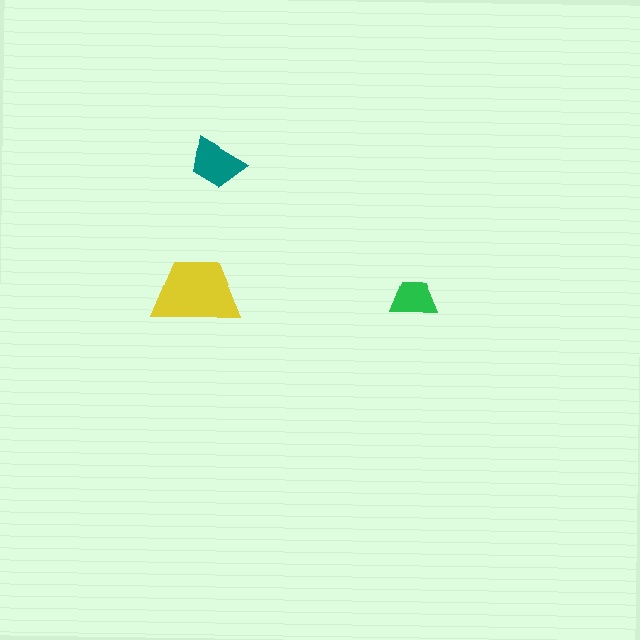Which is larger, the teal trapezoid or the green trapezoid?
The teal one.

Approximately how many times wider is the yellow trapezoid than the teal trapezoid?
About 1.5 times wider.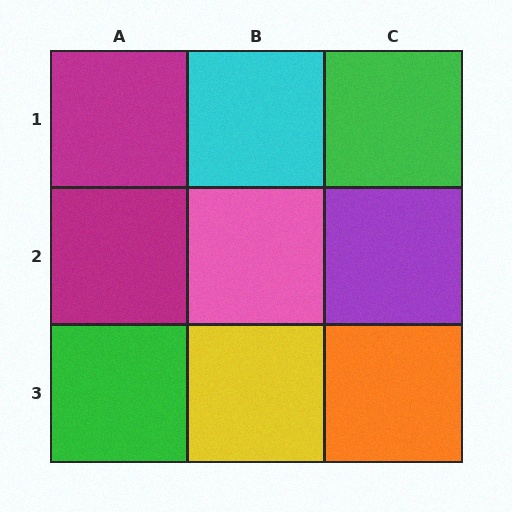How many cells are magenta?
2 cells are magenta.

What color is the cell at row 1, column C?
Green.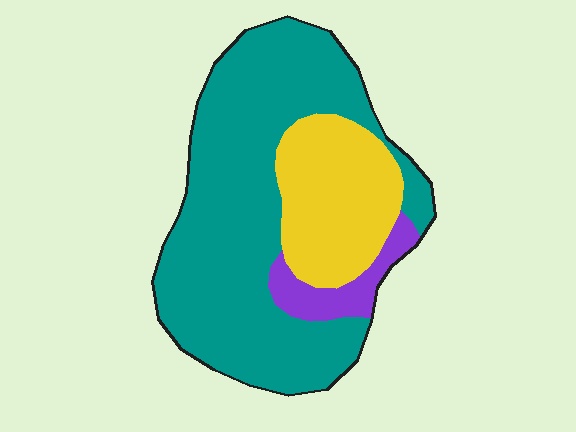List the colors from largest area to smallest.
From largest to smallest: teal, yellow, purple.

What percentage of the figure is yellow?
Yellow takes up about one quarter (1/4) of the figure.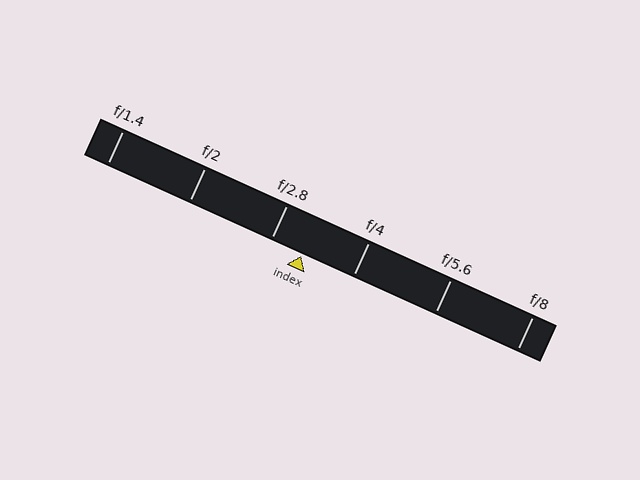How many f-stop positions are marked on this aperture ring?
There are 6 f-stop positions marked.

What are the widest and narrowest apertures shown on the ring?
The widest aperture shown is f/1.4 and the narrowest is f/8.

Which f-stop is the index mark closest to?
The index mark is closest to f/2.8.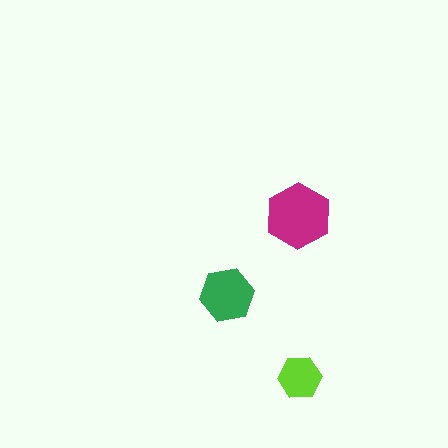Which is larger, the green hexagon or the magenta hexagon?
The magenta one.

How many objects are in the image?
There are 3 objects in the image.